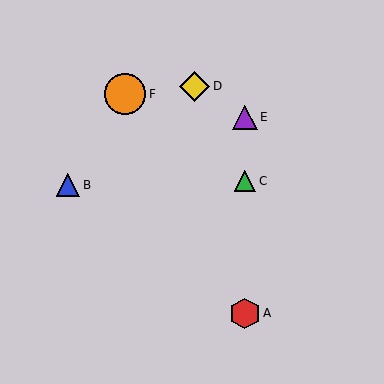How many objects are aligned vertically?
3 objects (A, C, E) are aligned vertically.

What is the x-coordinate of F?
Object F is at x≈125.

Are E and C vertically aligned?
Yes, both are at x≈245.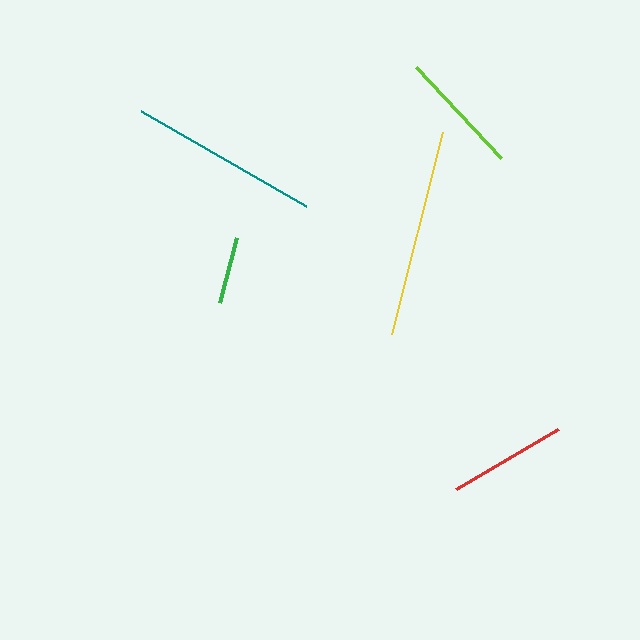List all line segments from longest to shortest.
From longest to shortest: yellow, teal, lime, red, green.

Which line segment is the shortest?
The green line is the shortest at approximately 67 pixels.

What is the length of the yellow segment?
The yellow segment is approximately 208 pixels long.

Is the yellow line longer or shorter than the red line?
The yellow line is longer than the red line.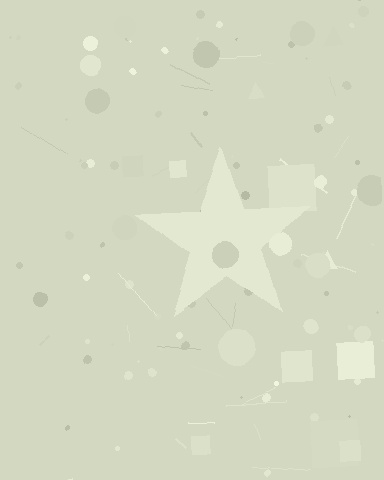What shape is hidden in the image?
A star is hidden in the image.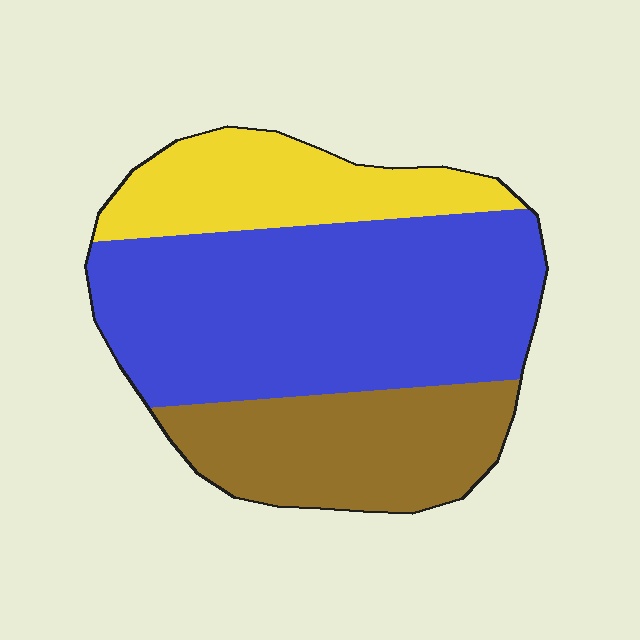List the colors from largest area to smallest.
From largest to smallest: blue, brown, yellow.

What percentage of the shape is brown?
Brown covers roughly 25% of the shape.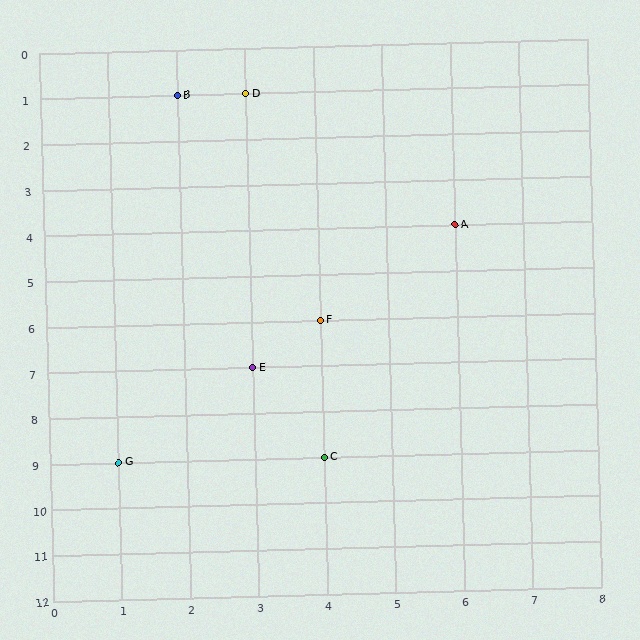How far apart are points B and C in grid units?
Points B and C are 2 columns and 8 rows apart (about 8.2 grid units diagonally).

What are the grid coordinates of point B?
Point B is at grid coordinates (2, 1).